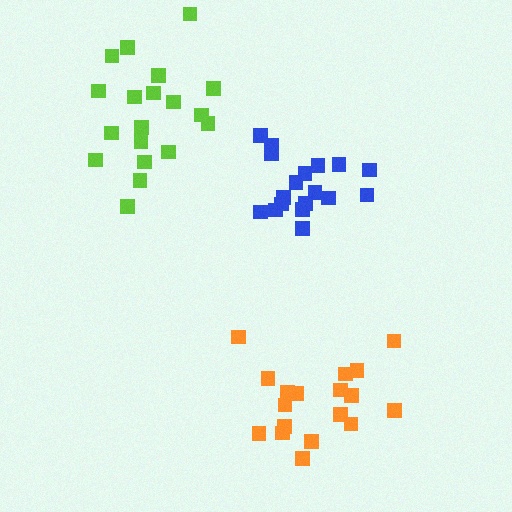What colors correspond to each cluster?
The clusters are colored: orange, lime, blue.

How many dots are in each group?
Group 1: 18 dots, Group 2: 19 dots, Group 3: 18 dots (55 total).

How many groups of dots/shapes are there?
There are 3 groups.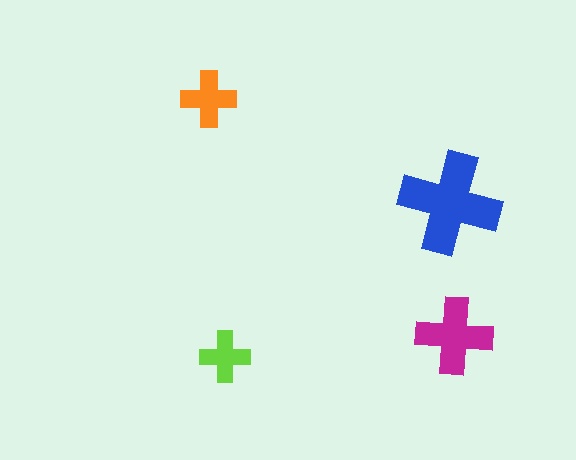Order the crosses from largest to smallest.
the blue one, the magenta one, the orange one, the lime one.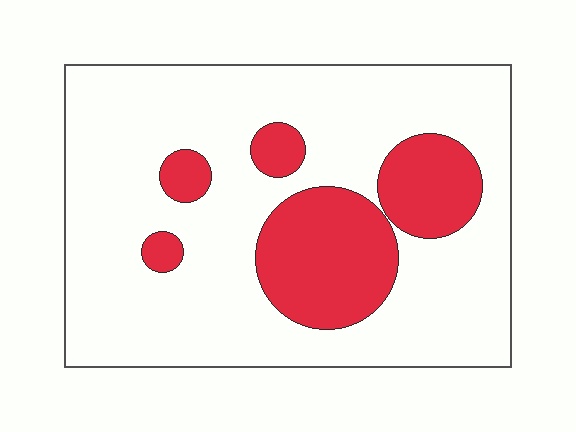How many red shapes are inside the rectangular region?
5.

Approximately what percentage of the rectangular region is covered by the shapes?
Approximately 25%.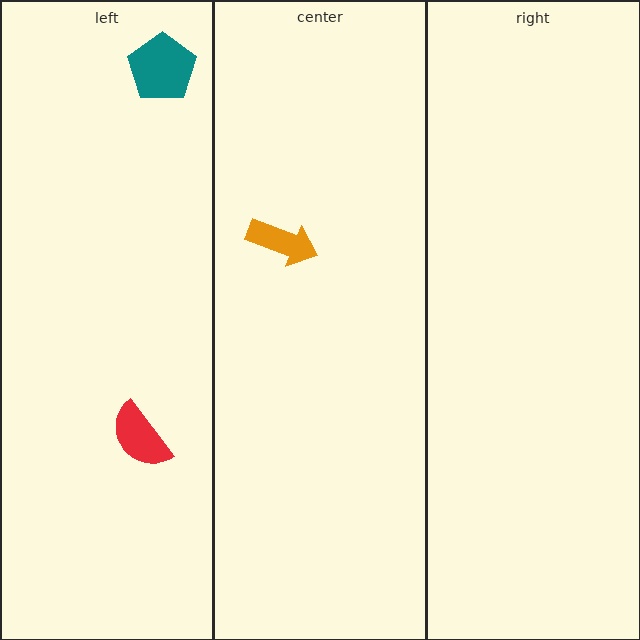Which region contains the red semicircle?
The left region.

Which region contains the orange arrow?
The center region.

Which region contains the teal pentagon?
The left region.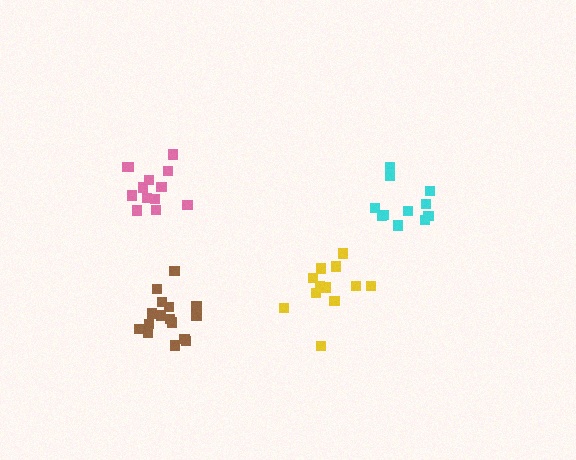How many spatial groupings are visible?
There are 4 spatial groupings.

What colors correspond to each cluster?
The clusters are colored: cyan, brown, yellow, pink.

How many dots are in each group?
Group 1: 11 dots, Group 2: 16 dots, Group 3: 13 dots, Group 4: 13 dots (53 total).